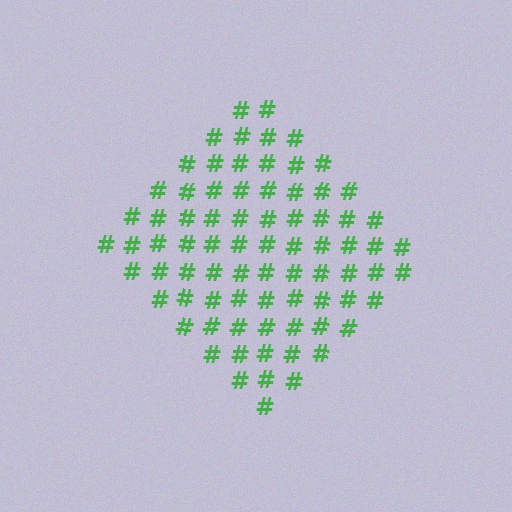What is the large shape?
The large shape is a diamond.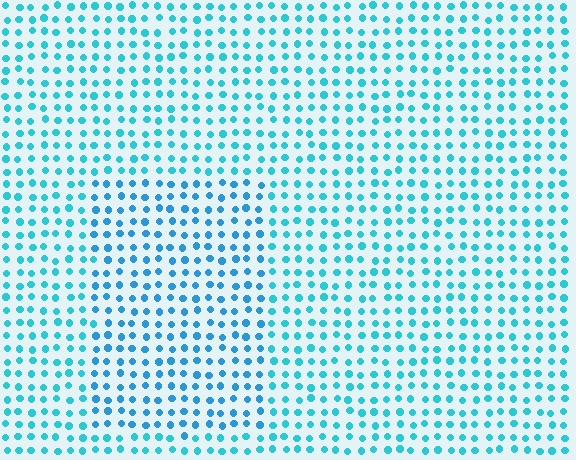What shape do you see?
I see a rectangle.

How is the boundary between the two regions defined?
The boundary is defined purely by a slight shift in hue (about 18 degrees). Spacing, size, and orientation are identical on both sides.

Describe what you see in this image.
The image is filled with small cyan elements in a uniform arrangement. A rectangle-shaped region is visible where the elements are tinted to a slightly different hue, forming a subtle color boundary.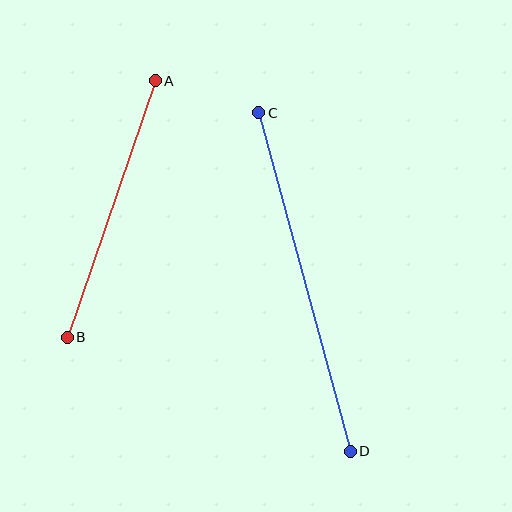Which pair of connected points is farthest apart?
Points C and D are farthest apart.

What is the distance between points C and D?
The distance is approximately 351 pixels.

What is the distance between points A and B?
The distance is approximately 271 pixels.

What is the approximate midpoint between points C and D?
The midpoint is at approximately (305, 282) pixels.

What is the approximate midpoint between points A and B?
The midpoint is at approximately (111, 209) pixels.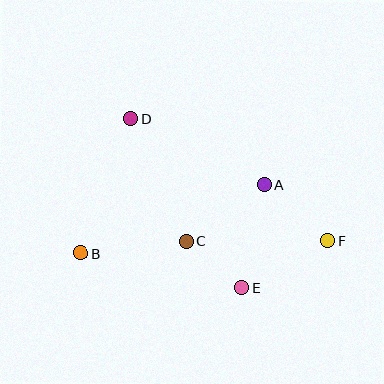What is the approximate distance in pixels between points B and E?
The distance between B and E is approximately 164 pixels.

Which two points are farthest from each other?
Points B and F are farthest from each other.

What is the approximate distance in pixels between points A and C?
The distance between A and C is approximately 96 pixels.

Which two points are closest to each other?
Points C and E are closest to each other.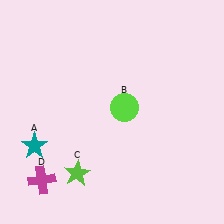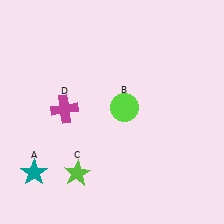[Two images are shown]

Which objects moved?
The objects that moved are: the teal star (A), the magenta cross (D).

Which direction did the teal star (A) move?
The teal star (A) moved down.